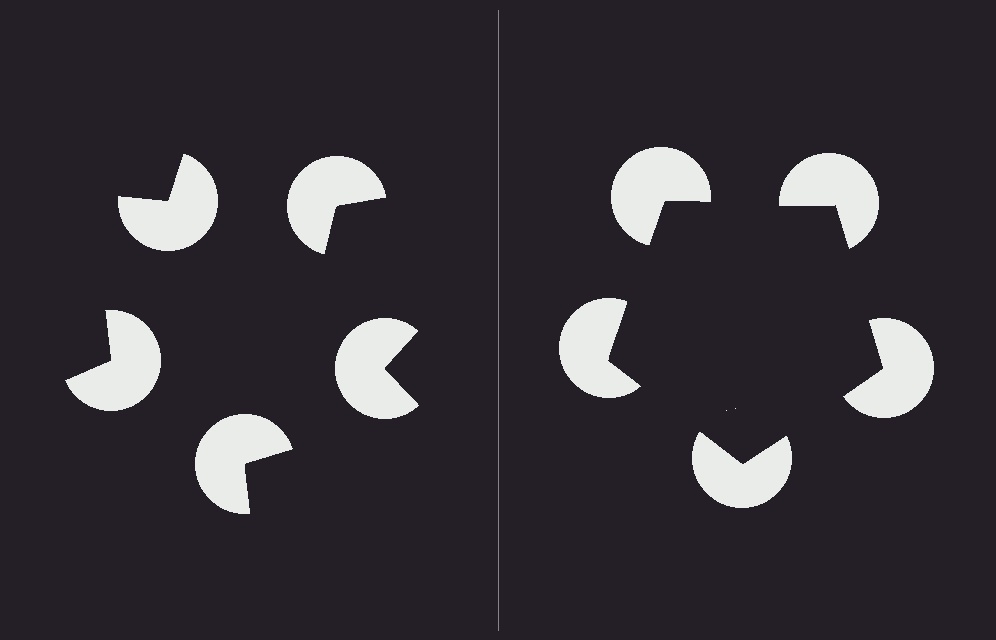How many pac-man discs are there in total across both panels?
10 — 5 on each side.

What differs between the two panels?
The pac-man discs are positioned identically on both sides; only the wedge orientations differ. On the right they align to a pentagon; on the left they are misaligned.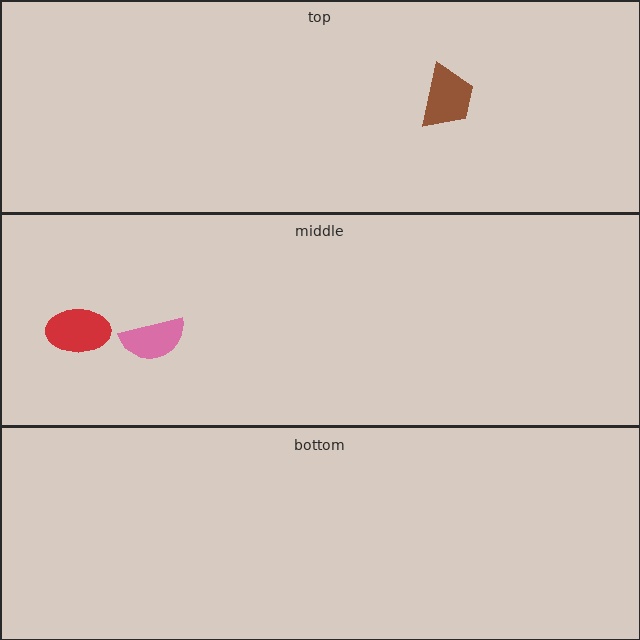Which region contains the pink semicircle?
The middle region.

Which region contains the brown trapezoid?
The top region.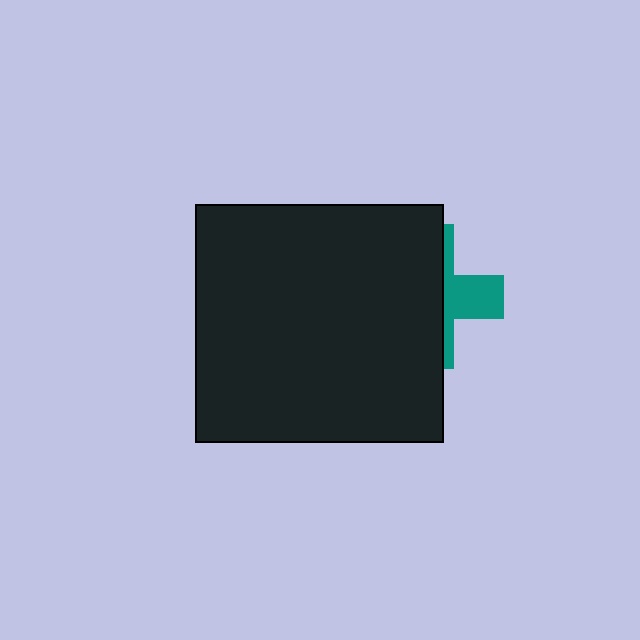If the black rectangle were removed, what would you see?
You would see the complete teal cross.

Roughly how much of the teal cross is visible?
A small part of it is visible (roughly 34%).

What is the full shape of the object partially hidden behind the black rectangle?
The partially hidden object is a teal cross.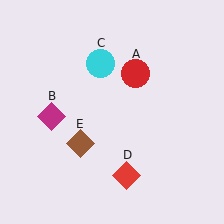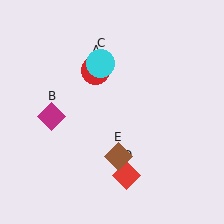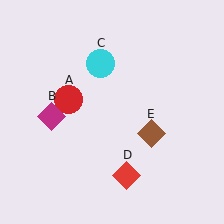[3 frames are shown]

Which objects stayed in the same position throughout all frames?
Magenta diamond (object B) and cyan circle (object C) and red diamond (object D) remained stationary.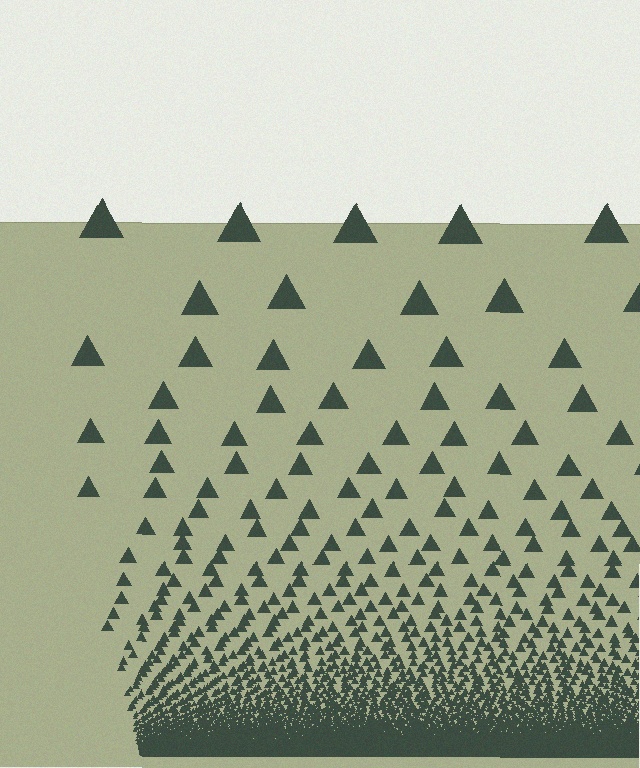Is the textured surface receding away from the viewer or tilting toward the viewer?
The surface appears to tilt toward the viewer. Texture elements get larger and sparser toward the top.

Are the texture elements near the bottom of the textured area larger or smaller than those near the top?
Smaller. The gradient is inverted — elements near the bottom are smaller and denser.